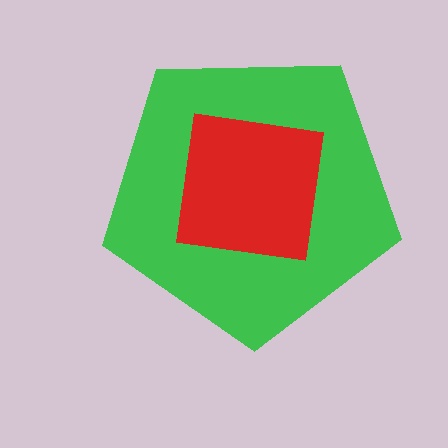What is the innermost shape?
The red square.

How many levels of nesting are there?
2.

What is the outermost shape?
The green pentagon.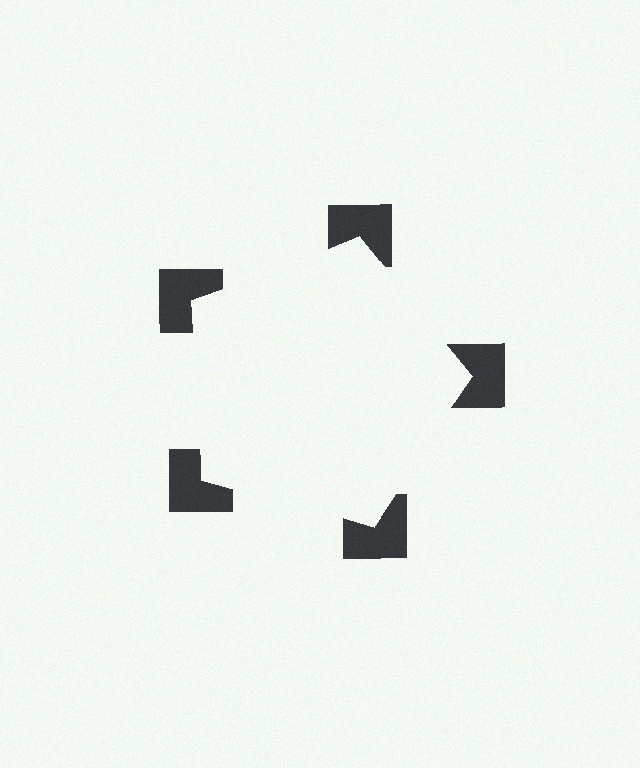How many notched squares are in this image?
There are 5 — one at each vertex of the illusory pentagon.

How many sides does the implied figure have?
5 sides.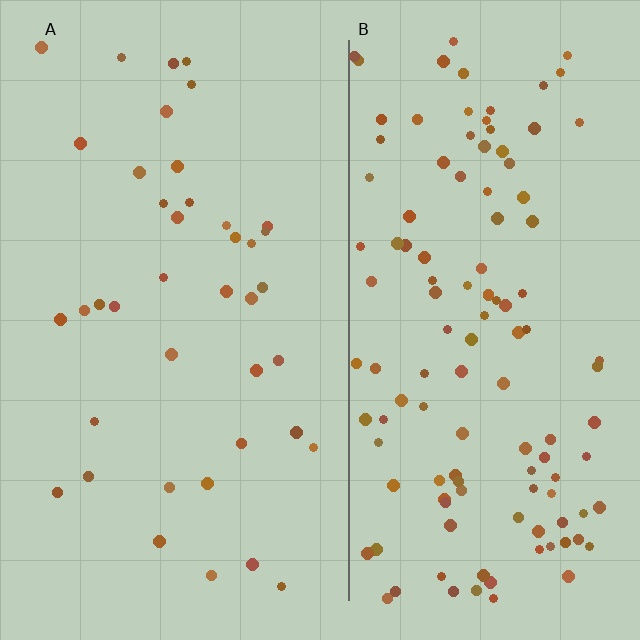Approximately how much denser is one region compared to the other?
Approximately 3.0× — region B over region A.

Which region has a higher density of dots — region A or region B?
B (the right).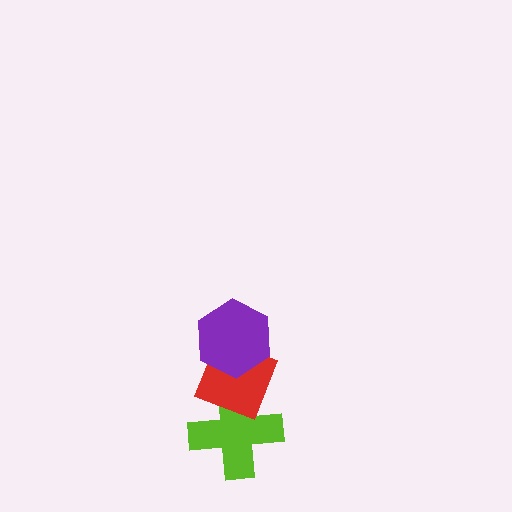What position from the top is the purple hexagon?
The purple hexagon is 1st from the top.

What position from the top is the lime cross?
The lime cross is 3rd from the top.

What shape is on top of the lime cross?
The red diamond is on top of the lime cross.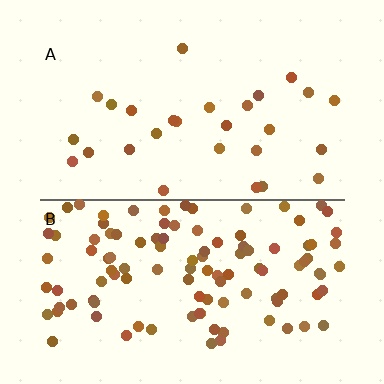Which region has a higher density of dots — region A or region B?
B (the bottom).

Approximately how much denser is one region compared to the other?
Approximately 4.1× — region B over region A.